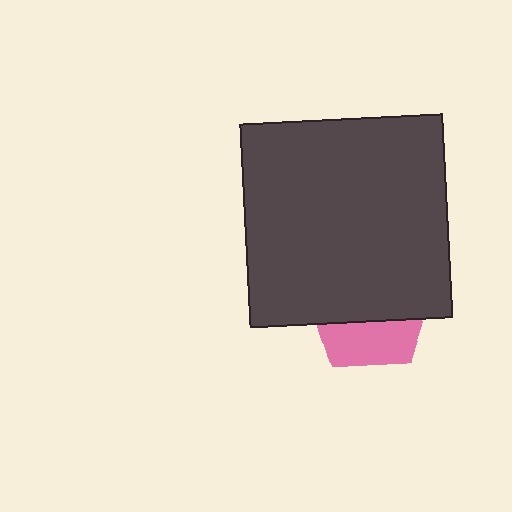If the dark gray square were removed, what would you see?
You would see the complete pink pentagon.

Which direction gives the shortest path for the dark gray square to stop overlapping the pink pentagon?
Moving up gives the shortest separation.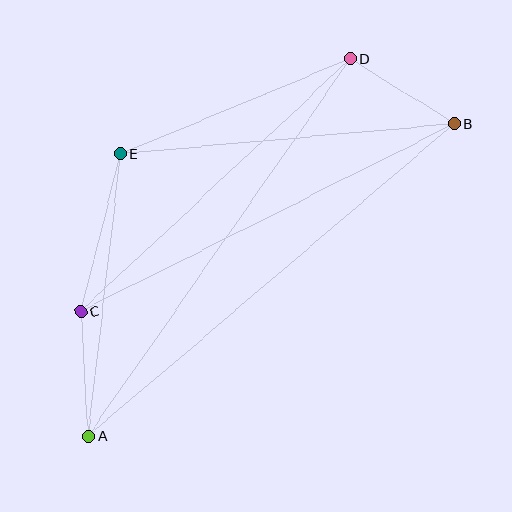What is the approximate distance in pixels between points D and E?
The distance between D and E is approximately 249 pixels.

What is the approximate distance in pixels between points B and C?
The distance between B and C is approximately 418 pixels.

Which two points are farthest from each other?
Points A and B are farthest from each other.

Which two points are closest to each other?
Points B and D are closest to each other.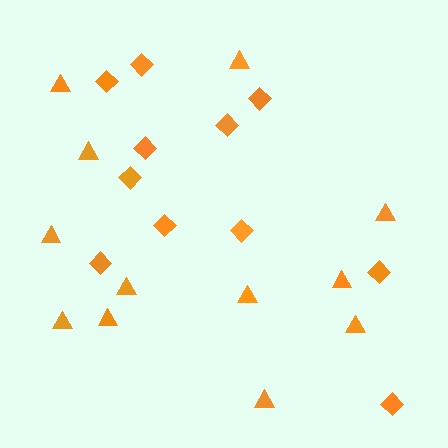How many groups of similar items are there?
There are 2 groups: one group of diamonds (11) and one group of triangles (12).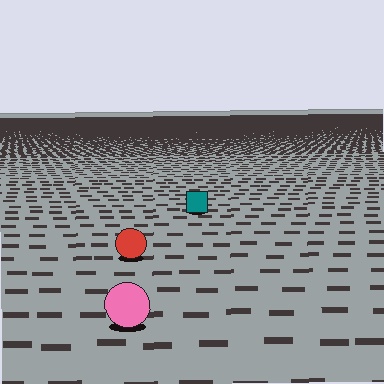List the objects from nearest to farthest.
From nearest to farthest: the pink circle, the red circle, the teal square.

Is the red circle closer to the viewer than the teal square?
Yes. The red circle is closer — you can tell from the texture gradient: the ground texture is coarser near it.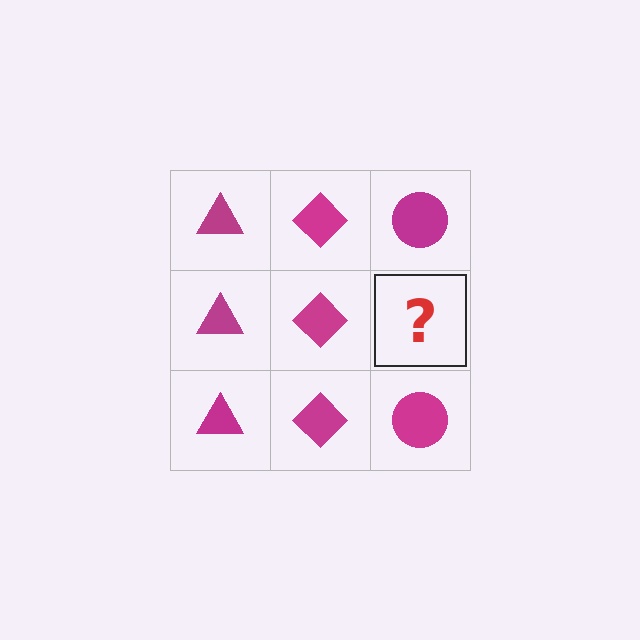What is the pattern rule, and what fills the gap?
The rule is that each column has a consistent shape. The gap should be filled with a magenta circle.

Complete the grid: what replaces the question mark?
The question mark should be replaced with a magenta circle.